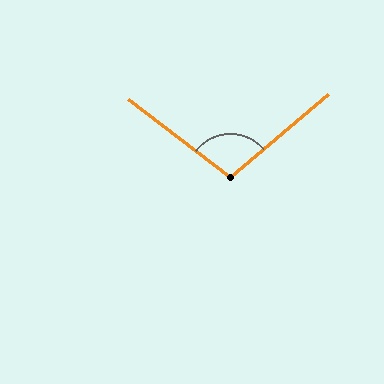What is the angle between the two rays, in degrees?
Approximately 102 degrees.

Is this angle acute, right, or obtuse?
It is obtuse.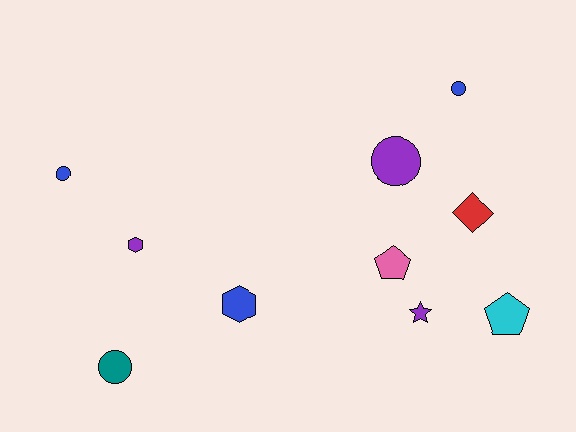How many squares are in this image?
There are no squares.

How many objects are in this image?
There are 10 objects.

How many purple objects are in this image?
There are 3 purple objects.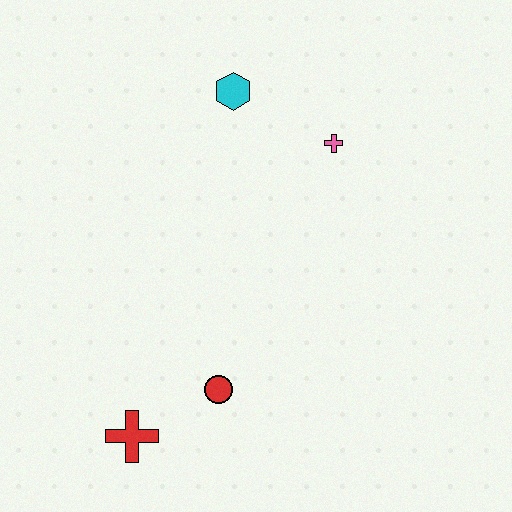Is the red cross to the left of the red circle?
Yes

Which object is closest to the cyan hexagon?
The pink cross is closest to the cyan hexagon.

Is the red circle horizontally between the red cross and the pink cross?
Yes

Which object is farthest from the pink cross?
The red cross is farthest from the pink cross.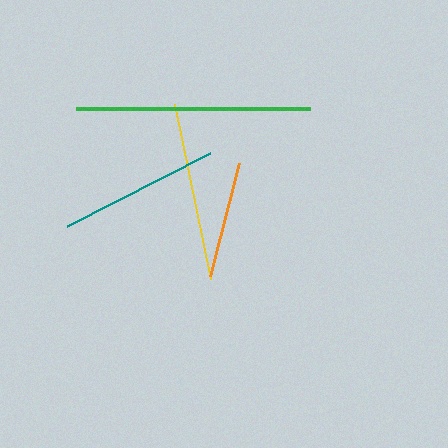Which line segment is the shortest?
The orange line is the shortest at approximately 117 pixels.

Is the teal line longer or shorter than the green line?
The green line is longer than the teal line.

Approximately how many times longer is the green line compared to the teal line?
The green line is approximately 1.5 times the length of the teal line.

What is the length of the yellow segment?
The yellow segment is approximately 179 pixels long.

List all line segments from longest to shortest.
From longest to shortest: green, yellow, teal, orange.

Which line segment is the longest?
The green line is the longest at approximately 235 pixels.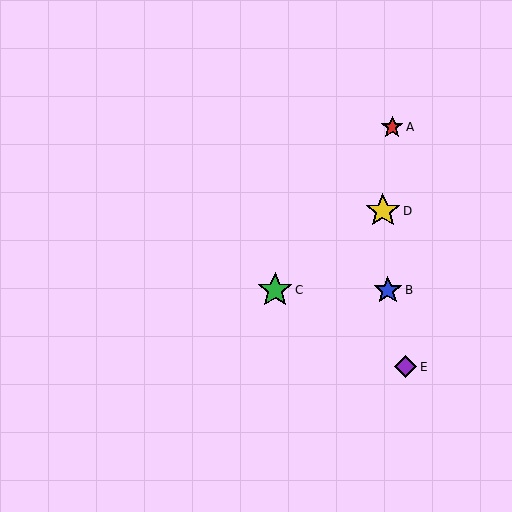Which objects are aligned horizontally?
Objects B, C are aligned horizontally.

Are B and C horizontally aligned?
Yes, both are at y≈290.